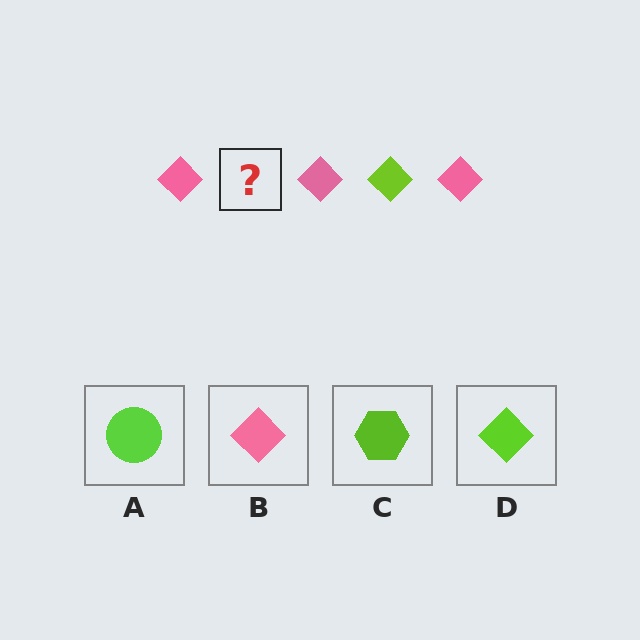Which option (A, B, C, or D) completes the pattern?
D.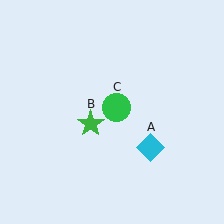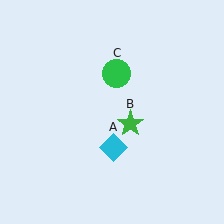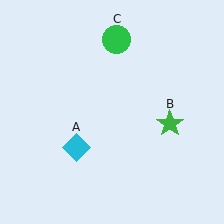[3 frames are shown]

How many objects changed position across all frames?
3 objects changed position: cyan diamond (object A), green star (object B), green circle (object C).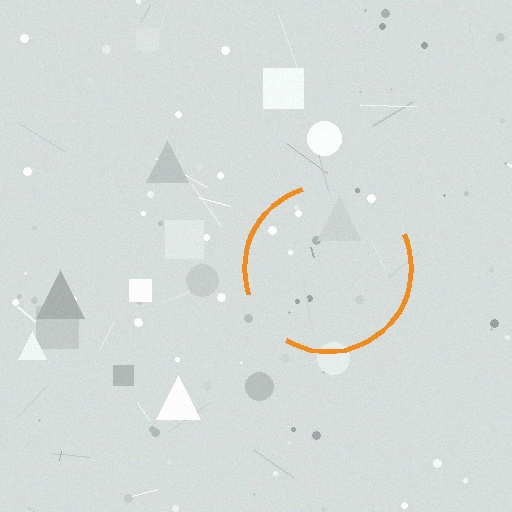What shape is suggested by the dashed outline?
The dashed outline suggests a circle.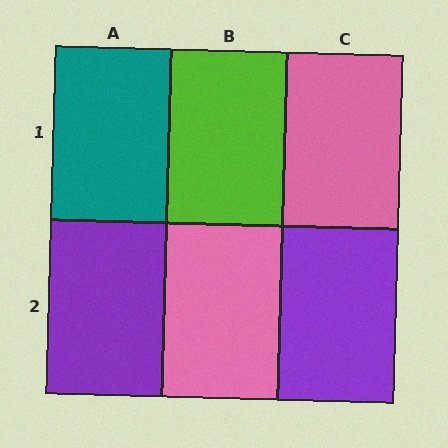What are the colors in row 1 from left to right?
Teal, lime, pink.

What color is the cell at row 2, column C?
Purple.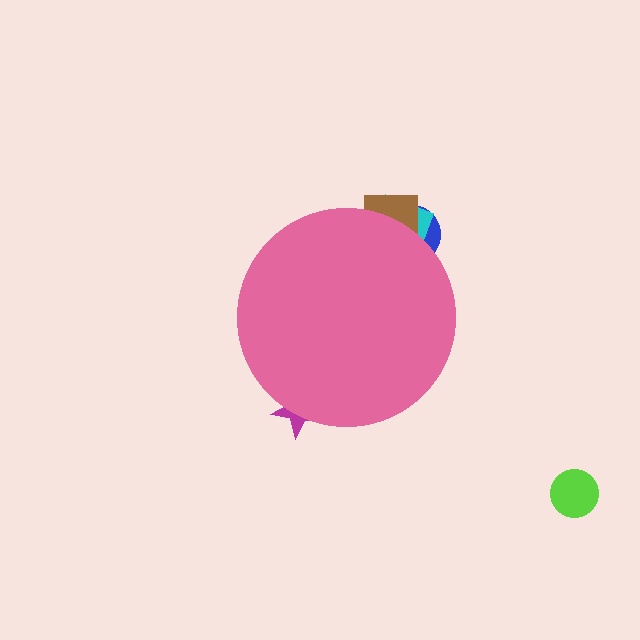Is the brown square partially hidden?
Yes, the brown square is partially hidden behind the pink circle.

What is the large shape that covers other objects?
A pink circle.